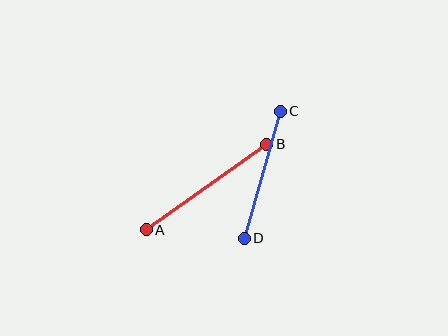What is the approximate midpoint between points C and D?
The midpoint is at approximately (262, 175) pixels.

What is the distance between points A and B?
The distance is approximately 148 pixels.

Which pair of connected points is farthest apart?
Points A and B are farthest apart.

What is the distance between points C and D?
The distance is approximately 132 pixels.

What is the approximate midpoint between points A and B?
The midpoint is at approximately (206, 187) pixels.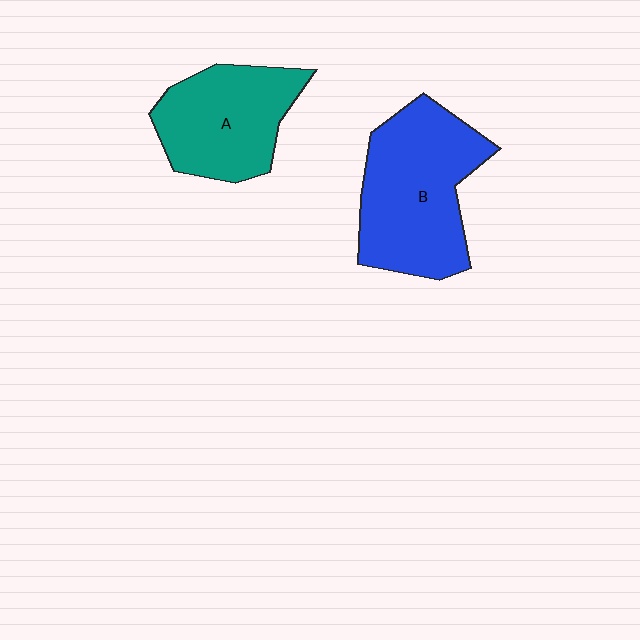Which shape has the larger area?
Shape B (blue).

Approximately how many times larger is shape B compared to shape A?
Approximately 1.3 times.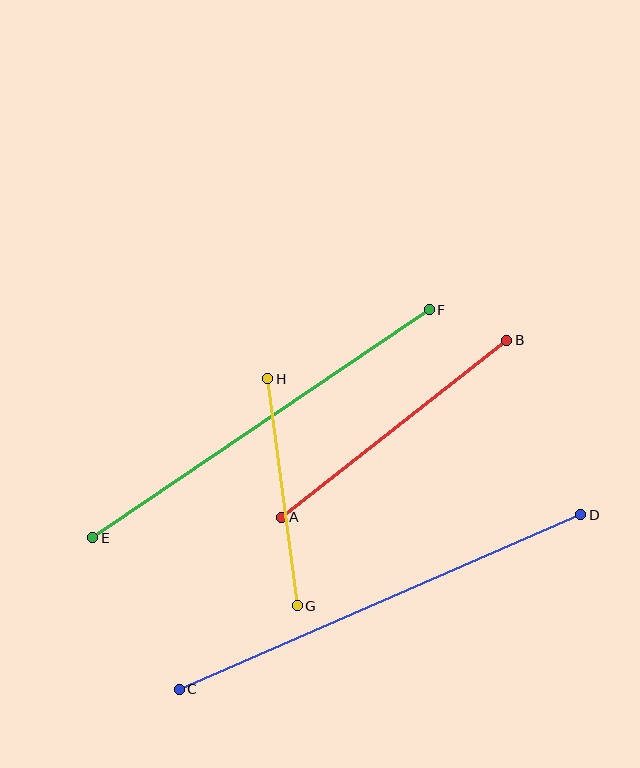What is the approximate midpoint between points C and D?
The midpoint is at approximately (380, 602) pixels.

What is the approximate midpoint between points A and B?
The midpoint is at approximately (394, 429) pixels.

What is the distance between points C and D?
The distance is approximately 438 pixels.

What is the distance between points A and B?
The distance is approximately 287 pixels.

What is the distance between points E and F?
The distance is approximately 406 pixels.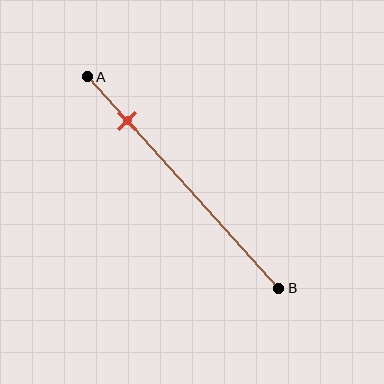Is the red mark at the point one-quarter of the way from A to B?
No, the mark is at about 20% from A, not at the 25% one-quarter point.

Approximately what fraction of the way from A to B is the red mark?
The red mark is approximately 20% of the way from A to B.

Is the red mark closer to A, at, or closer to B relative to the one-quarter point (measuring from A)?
The red mark is closer to point A than the one-quarter point of segment AB.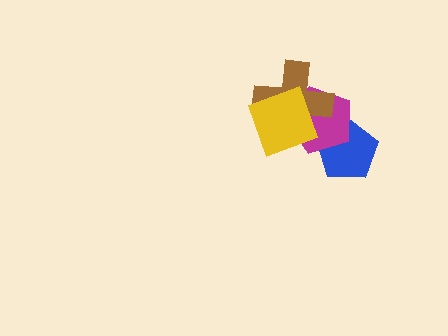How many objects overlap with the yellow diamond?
2 objects overlap with the yellow diamond.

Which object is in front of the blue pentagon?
The magenta pentagon is in front of the blue pentagon.